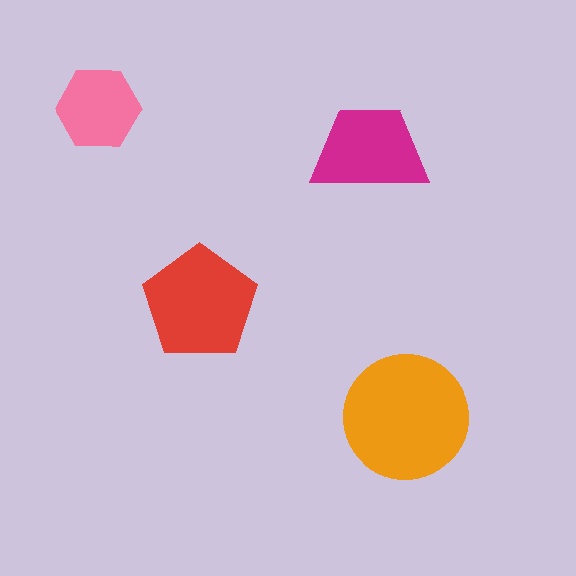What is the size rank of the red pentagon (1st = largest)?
2nd.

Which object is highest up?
The pink hexagon is topmost.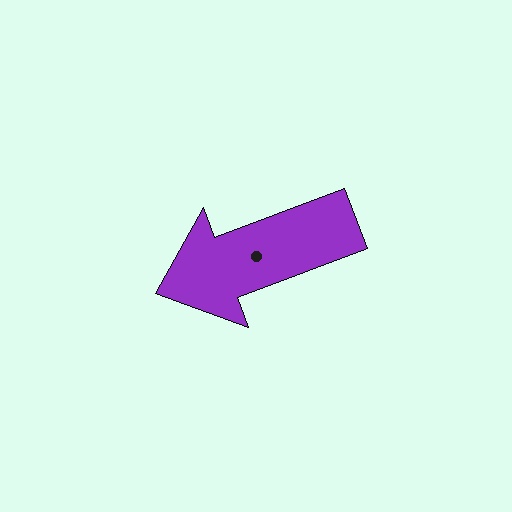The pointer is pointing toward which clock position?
Roughly 8 o'clock.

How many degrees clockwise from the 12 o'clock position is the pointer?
Approximately 249 degrees.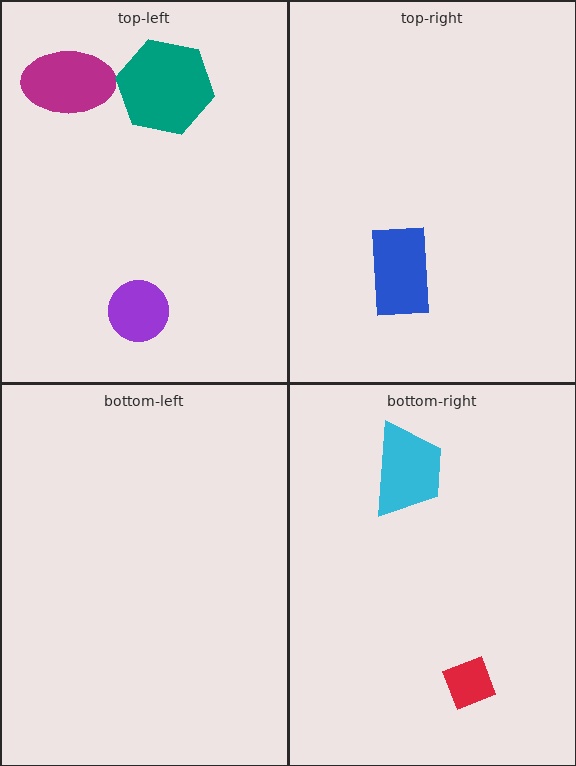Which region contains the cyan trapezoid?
The bottom-right region.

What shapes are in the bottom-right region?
The cyan trapezoid, the red diamond.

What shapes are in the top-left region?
The magenta ellipse, the teal hexagon, the purple circle.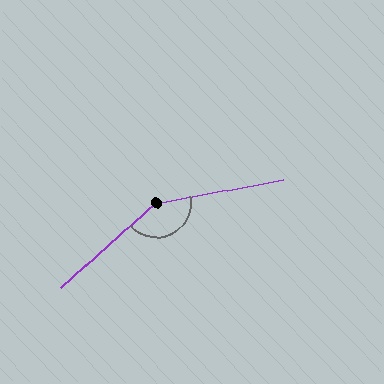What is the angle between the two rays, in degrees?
Approximately 149 degrees.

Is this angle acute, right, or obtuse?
It is obtuse.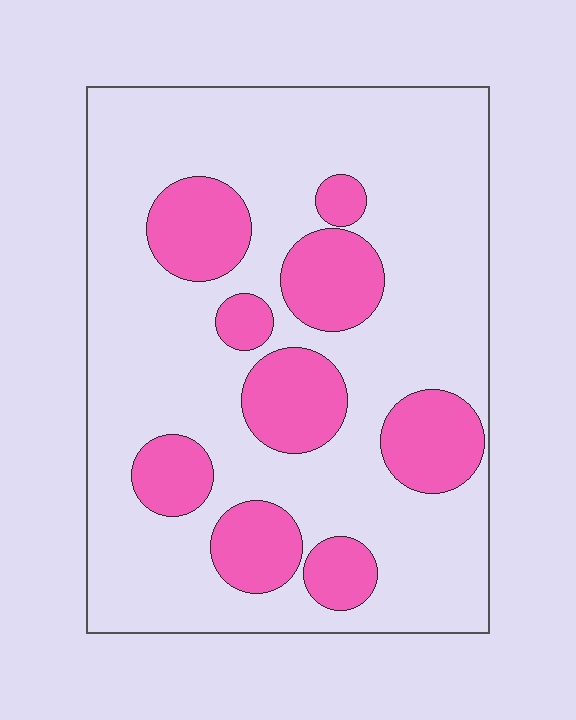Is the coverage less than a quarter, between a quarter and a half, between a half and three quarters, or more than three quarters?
Between a quarter and a half.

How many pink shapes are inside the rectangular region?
9.